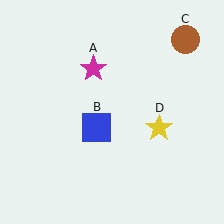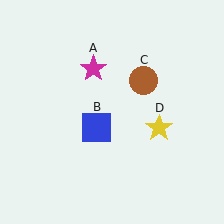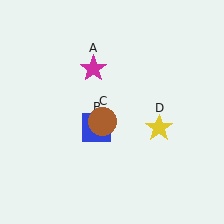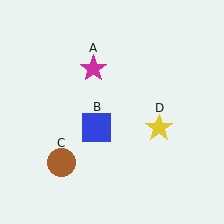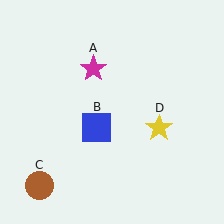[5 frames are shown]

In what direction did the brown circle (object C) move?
The brown circle (object C) moved down and to the left.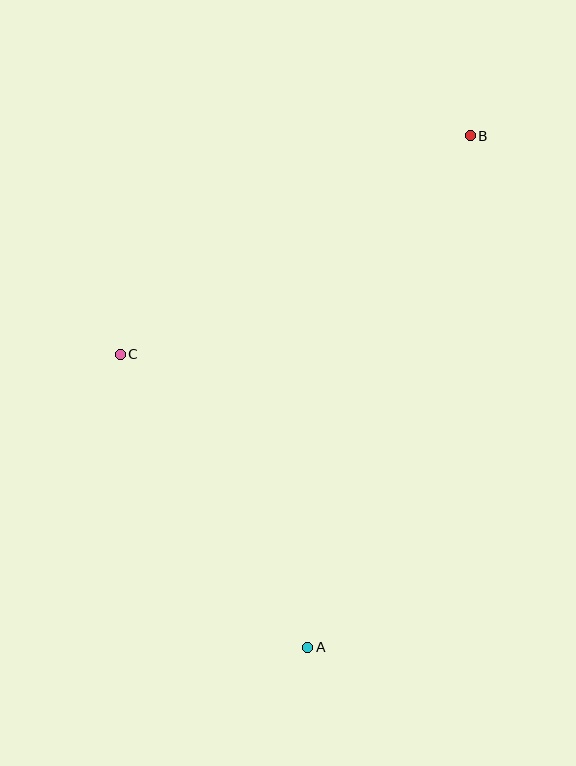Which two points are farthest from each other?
Points A and B are farthest from each other.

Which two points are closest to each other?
Points A and C are closest to each other.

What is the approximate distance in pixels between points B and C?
The distance between B and C is approximately 413 pixels.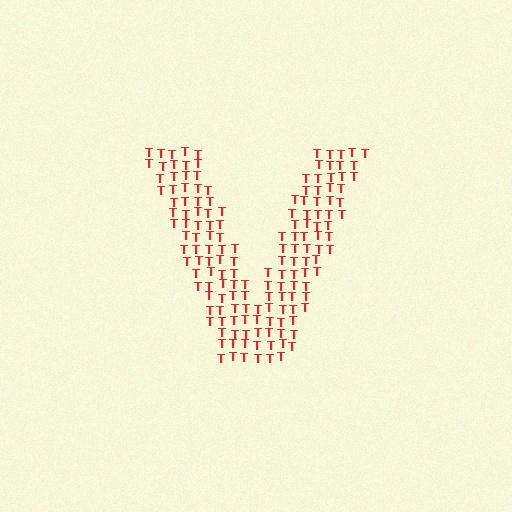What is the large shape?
The large shape is the letter V.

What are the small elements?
The small elements are letter T's.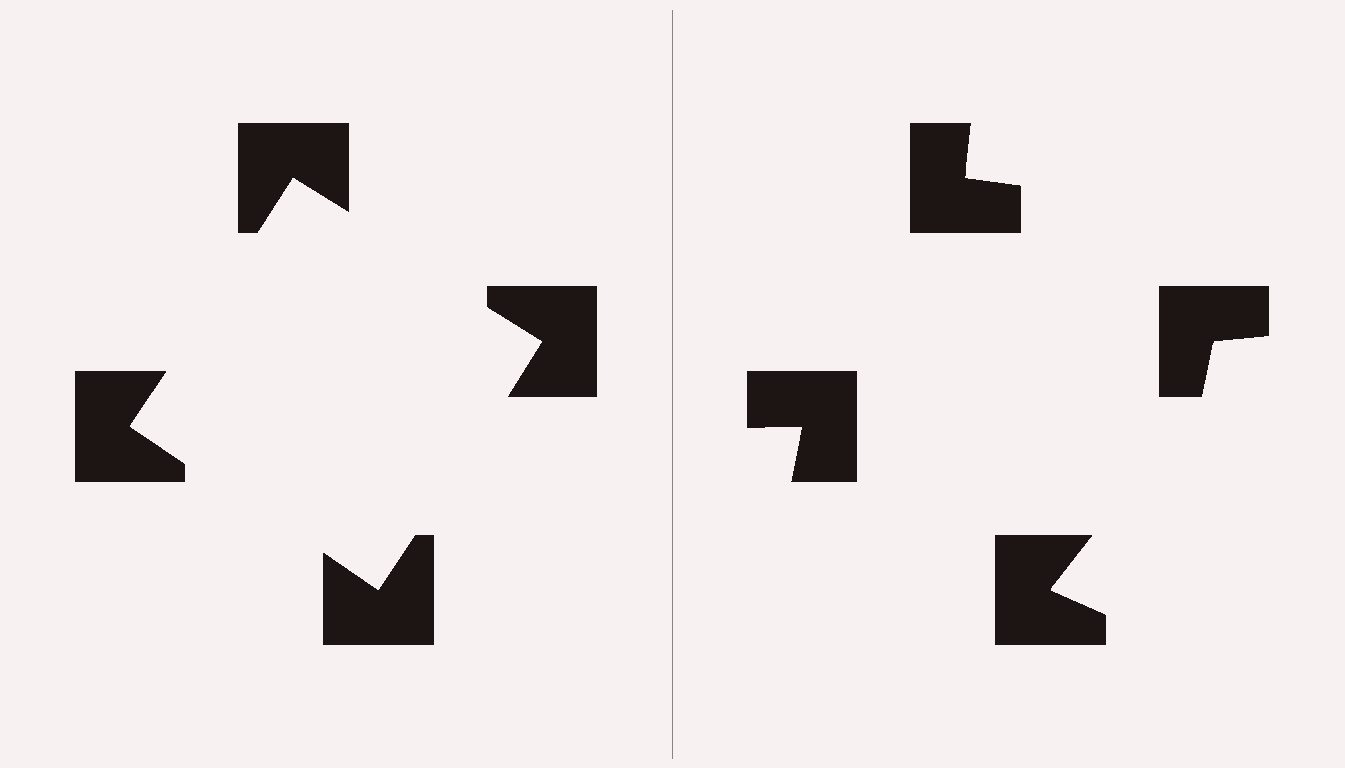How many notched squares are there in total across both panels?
8 — 4 on each side.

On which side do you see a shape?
An illusory square appears on the left side. On the right side the wedge cuts are rotated, so no coherent shape forms.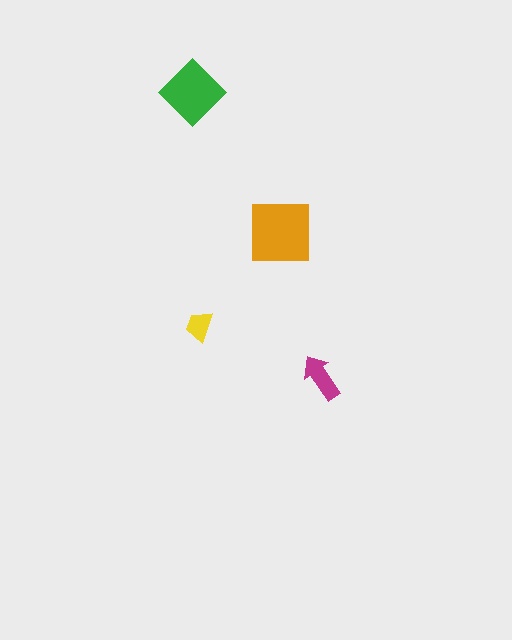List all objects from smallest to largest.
The yellow trapezoid, the magenta arrow, the green diamond, the orange square.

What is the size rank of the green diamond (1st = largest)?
2nd.